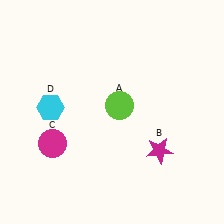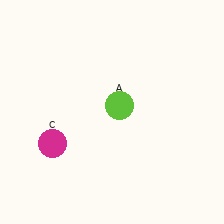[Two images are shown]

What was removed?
The magenta star (B), the cyan hexagon (D) were removed in Image 2.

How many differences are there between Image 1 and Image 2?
There are 2 differences between the two images.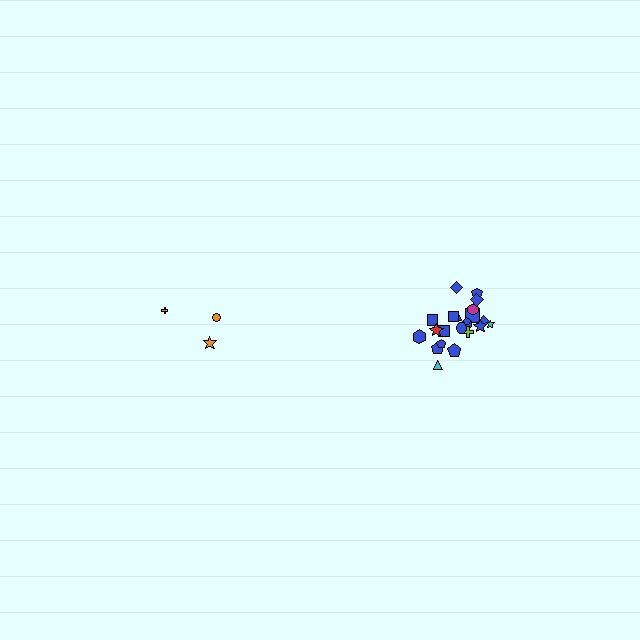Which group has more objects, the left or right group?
The right group.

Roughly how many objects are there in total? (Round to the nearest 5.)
Roughly 25 objects in total.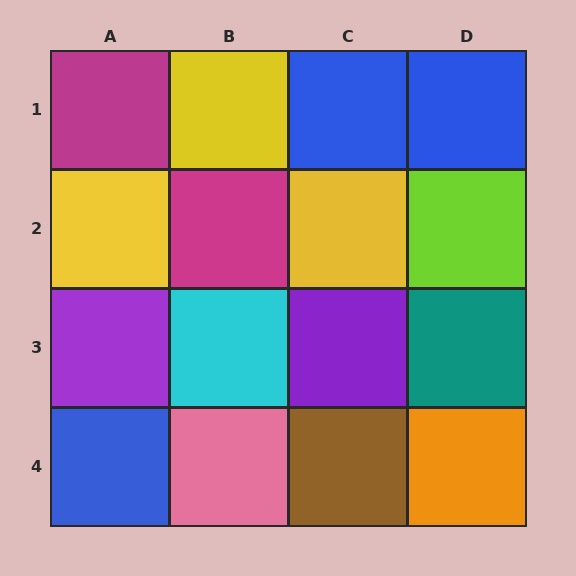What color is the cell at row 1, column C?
Blue.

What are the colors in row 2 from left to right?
Yellow, magenta, yellow, lime.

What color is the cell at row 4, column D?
Orange.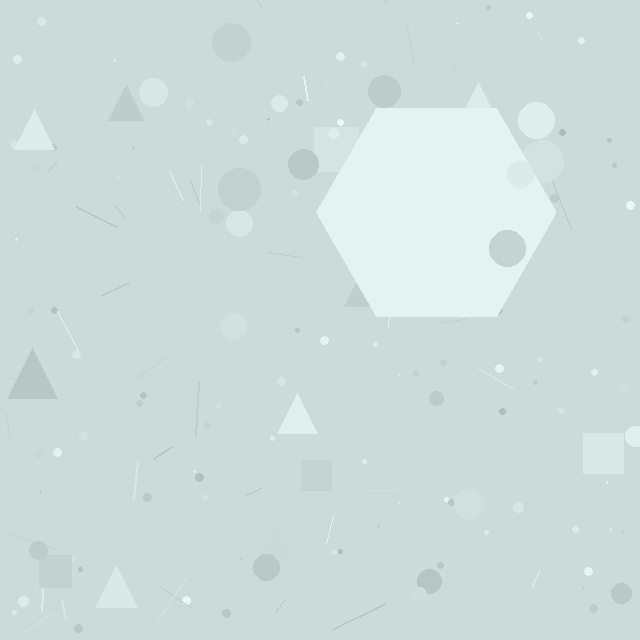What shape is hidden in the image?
A hexagon is hidden in the image.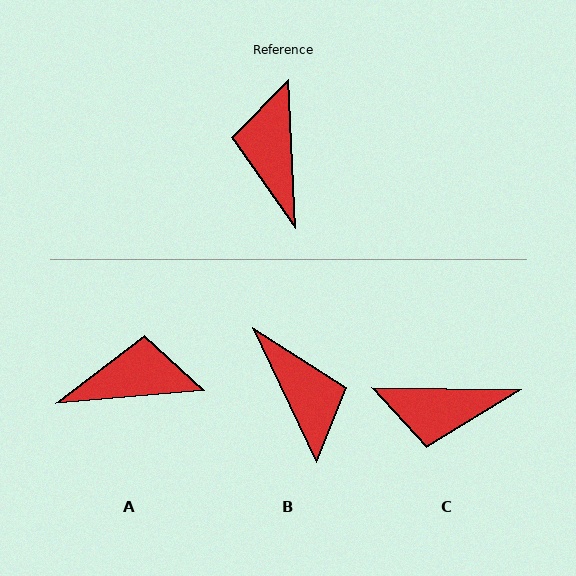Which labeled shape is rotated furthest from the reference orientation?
B, about 157 degrees away.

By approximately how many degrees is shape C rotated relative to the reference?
Approximately 87 degrees counter-clockwise.